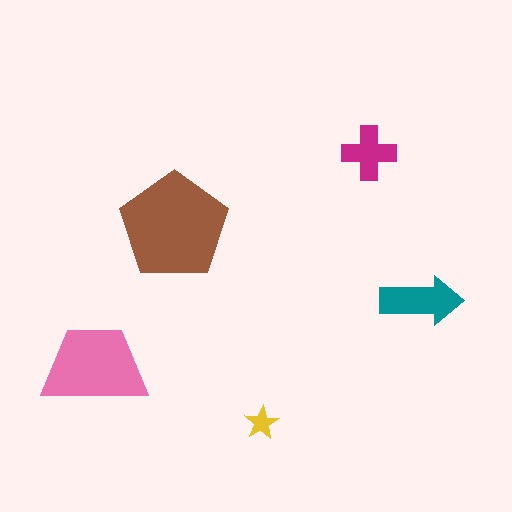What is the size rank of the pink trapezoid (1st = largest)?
2nd.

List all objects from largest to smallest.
The brown pentagon, the pink trapezoid, the teal arrow, the magenta cross, the yellow star.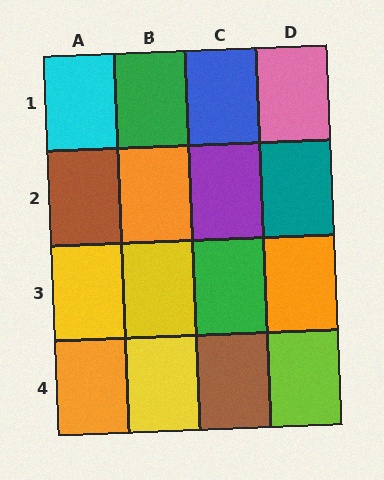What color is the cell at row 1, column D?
Pink.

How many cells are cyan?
1 cell is cyan.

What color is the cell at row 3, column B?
Yellow.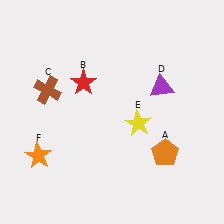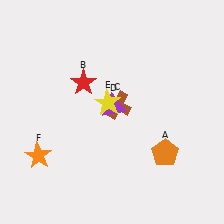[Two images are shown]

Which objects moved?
The objects that moved are: the brown cross (C), the purple triangle (D), the yellow star (E).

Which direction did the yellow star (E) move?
The yellow star (E) moved left.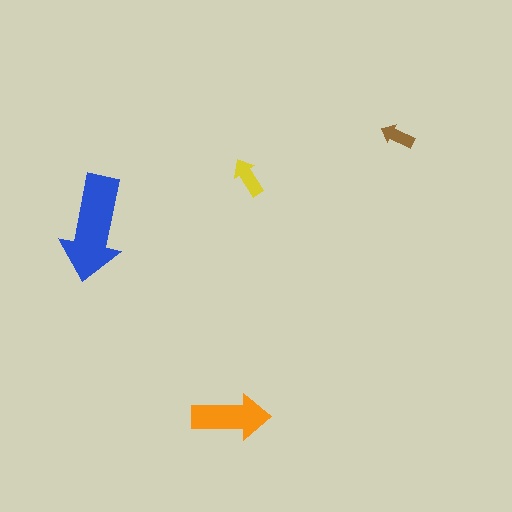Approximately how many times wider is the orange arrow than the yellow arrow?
About 2 times wider.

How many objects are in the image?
There are 4 objects in the image.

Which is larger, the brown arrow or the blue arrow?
The blue one.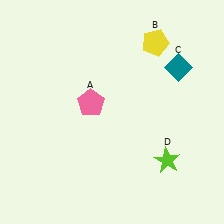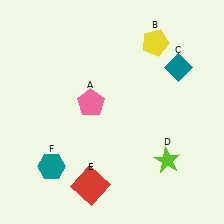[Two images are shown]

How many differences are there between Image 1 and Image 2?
There are 2 differences between the two images.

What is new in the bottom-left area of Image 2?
A teal hexagon (F) was added in the bottom-left area of Image 2.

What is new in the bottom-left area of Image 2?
A red square (E) was added in the bottom-left area of Image 2.